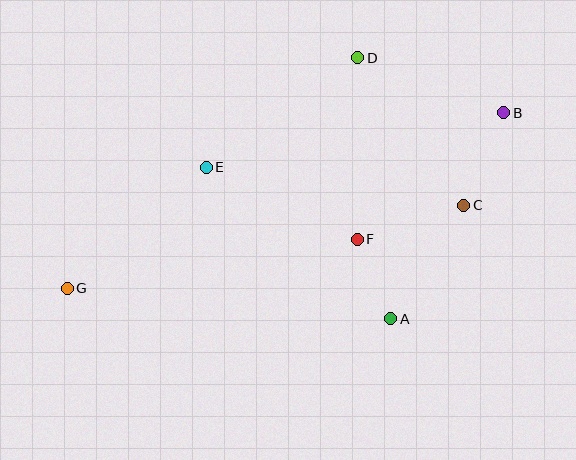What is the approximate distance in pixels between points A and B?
The distance between A and B is approximately 235 pixels.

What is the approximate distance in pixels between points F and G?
The distance between F and G is approximately 294 pixels.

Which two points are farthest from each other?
Points B and G are farthest from each other.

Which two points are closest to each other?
Points A and F are closest to each other.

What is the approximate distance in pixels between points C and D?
The distance between C and D is approximately 181 pixels.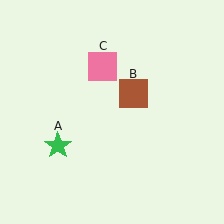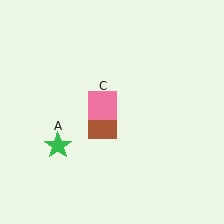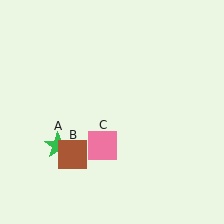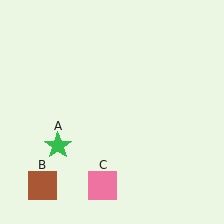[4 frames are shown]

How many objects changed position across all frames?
2 objects changed position: brown square (object B), pink square (object C).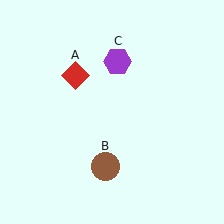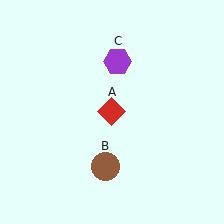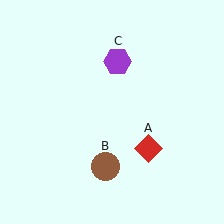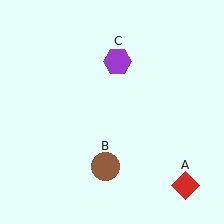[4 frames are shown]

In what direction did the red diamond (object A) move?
The red diamond (object A) moved down and to the right.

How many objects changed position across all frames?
1 object changed position: red diamond (object A).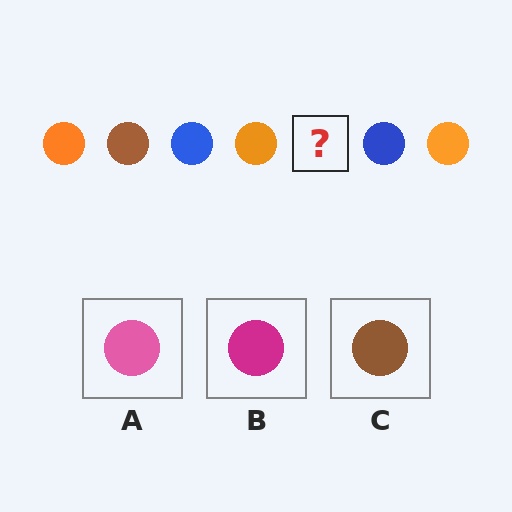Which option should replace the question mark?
Option C.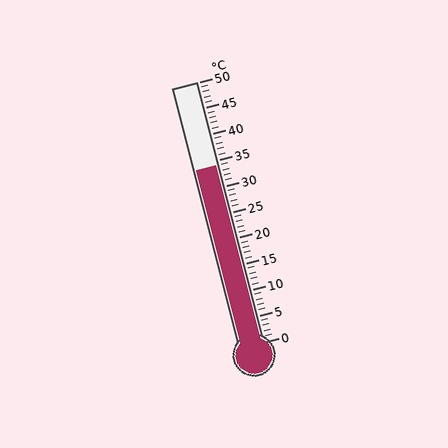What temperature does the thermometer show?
The thermometer shows approximately 34°C.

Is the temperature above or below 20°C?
The temperature is above 20°C.